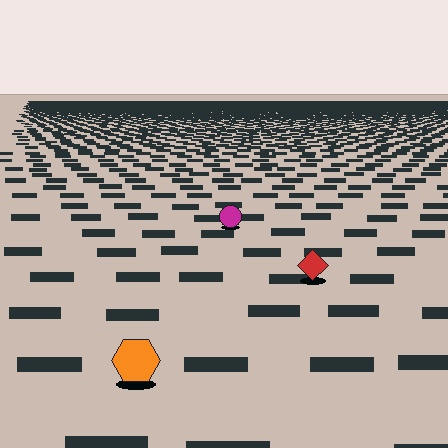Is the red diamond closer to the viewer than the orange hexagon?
No. The orange hexagon is closer — you can tell from the texture gradient: the ground texture is coarser near it.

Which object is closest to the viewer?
The orange hexagon is closest. The texture marks near it are larger and more spread out.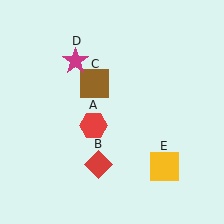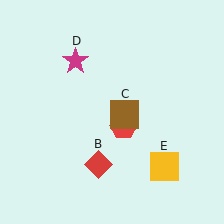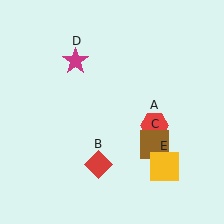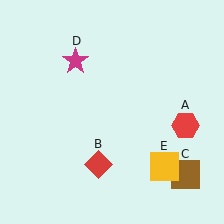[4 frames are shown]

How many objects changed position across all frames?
2 objects changed position: red hexagon (object A), brown square (object C).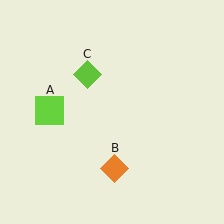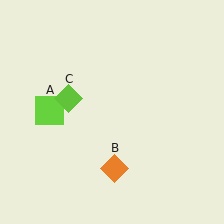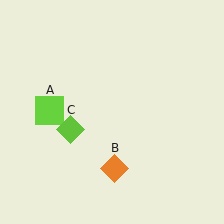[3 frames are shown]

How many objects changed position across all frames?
1 object changed position: lime diamond (object C).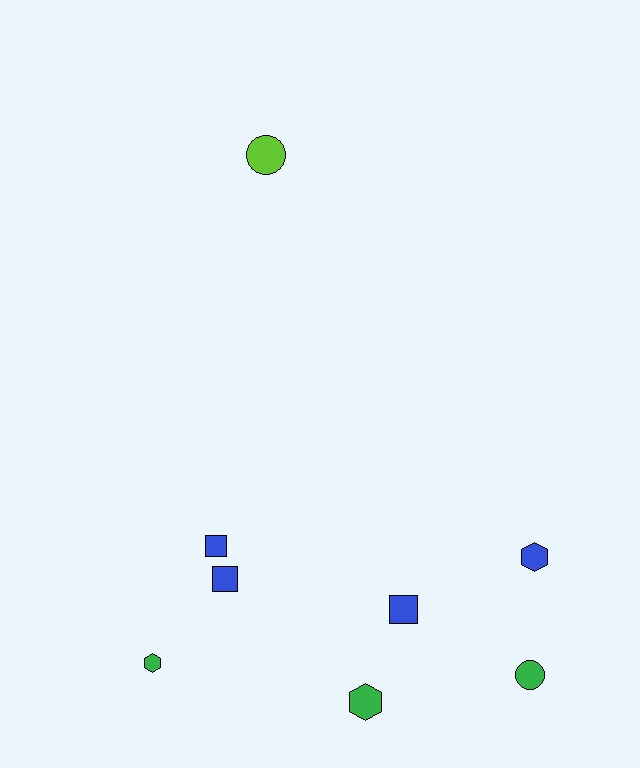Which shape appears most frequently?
Hexagon, with 3 objects.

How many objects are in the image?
There are 8 objects.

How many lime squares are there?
There are no lime squares.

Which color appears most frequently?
Blue, with 4 objects.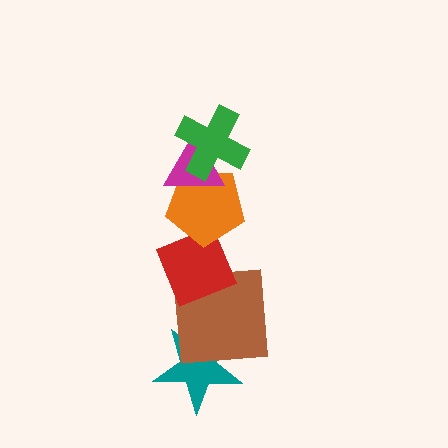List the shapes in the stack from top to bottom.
From top to bottom: the green cross, the magenta triangle, the orange pentagon, the red diamond, the brown square, the teal star.